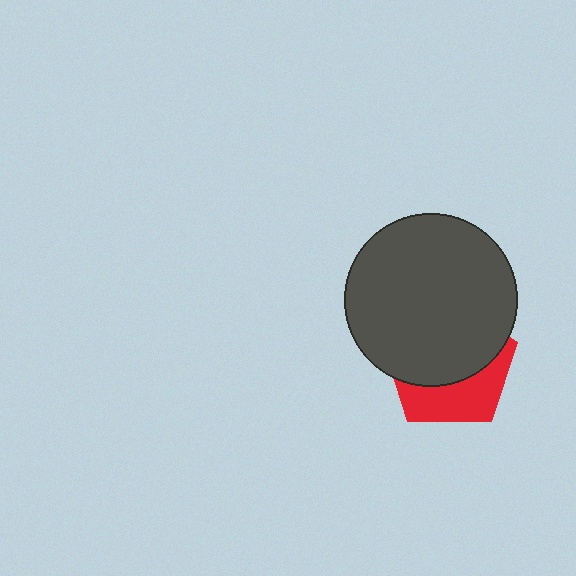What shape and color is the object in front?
The object in front is a dark gray circle.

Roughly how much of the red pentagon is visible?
A small part of it is visible (roughly 38%).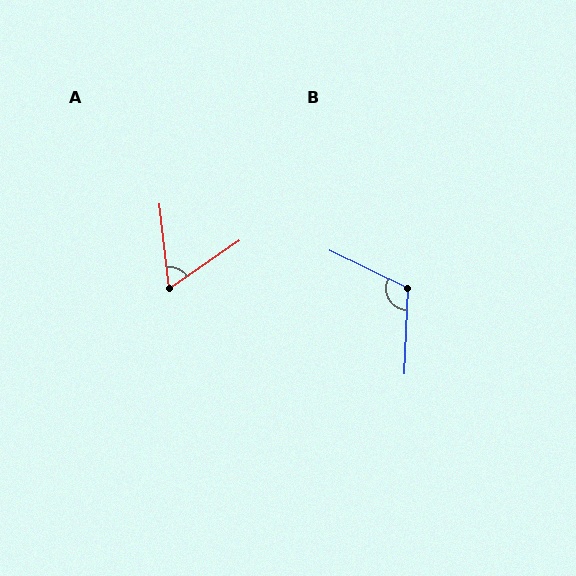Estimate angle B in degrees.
Approximately 114 degrees.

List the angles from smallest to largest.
A (61°), B (114°).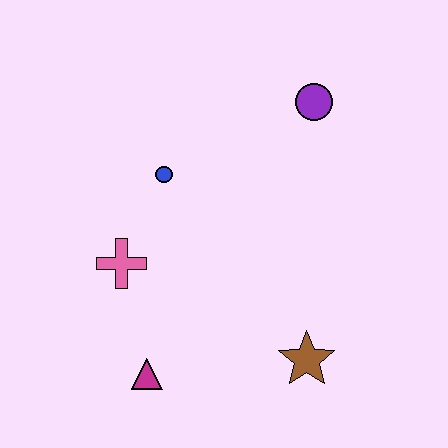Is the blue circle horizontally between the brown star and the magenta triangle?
Yes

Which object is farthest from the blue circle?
The brown star is farthest from the blue circle.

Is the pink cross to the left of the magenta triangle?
Yes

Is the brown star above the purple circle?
No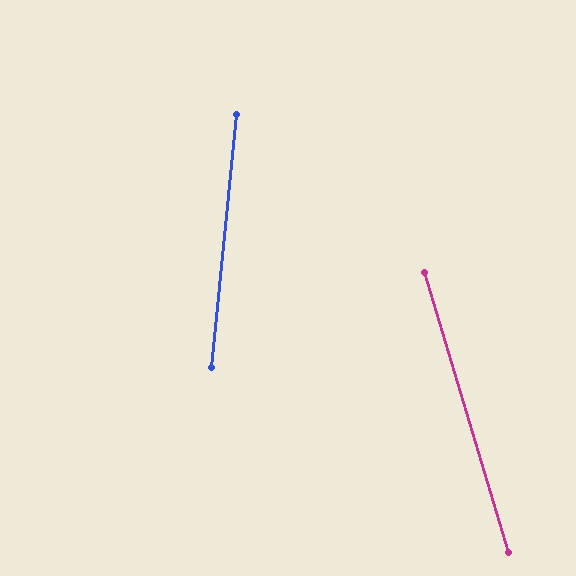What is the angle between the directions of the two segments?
Approximately 22 degrees.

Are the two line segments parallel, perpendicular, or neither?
Neither parallel nor perpendicular — they differ by about 22°.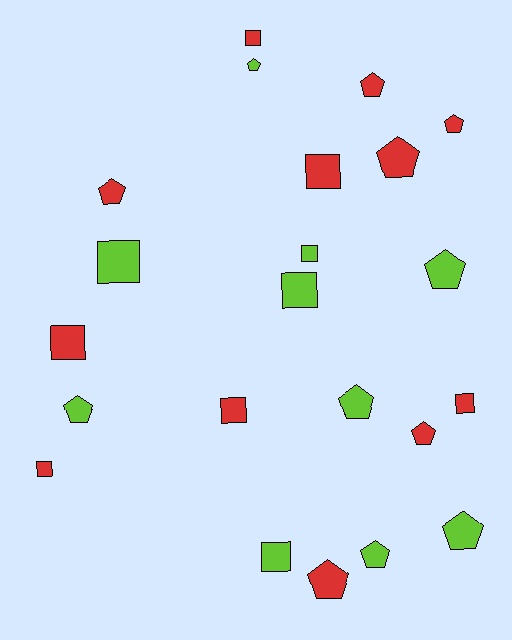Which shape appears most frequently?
Pentagon, with 12 objects.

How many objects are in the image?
There are 22 objects.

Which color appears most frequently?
Red, with 12 objects.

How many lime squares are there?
There are 4 lime squares.